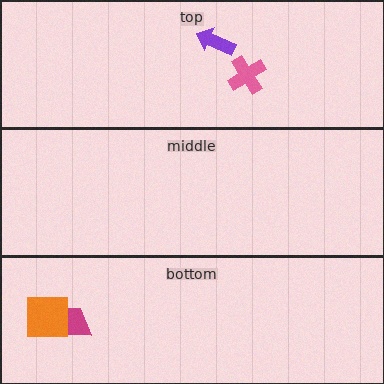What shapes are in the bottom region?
The magenta trapezoid, the orange square.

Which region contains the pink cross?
The top region.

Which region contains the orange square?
The bottom region.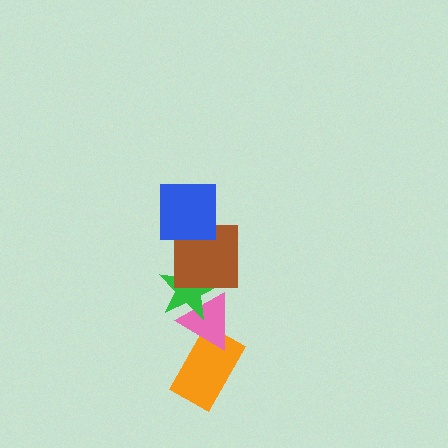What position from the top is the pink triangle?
The pink triangle is 4th from the top.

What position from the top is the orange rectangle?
The orange rectangle is 5th from the top.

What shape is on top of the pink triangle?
The green star is on top of the pink triangle.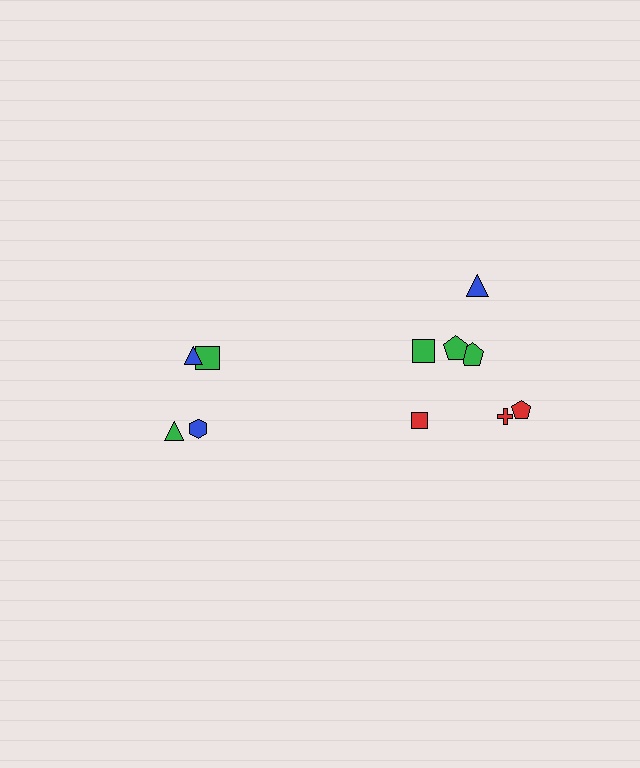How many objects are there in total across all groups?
There are 11 objects.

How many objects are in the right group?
There are 7 objects.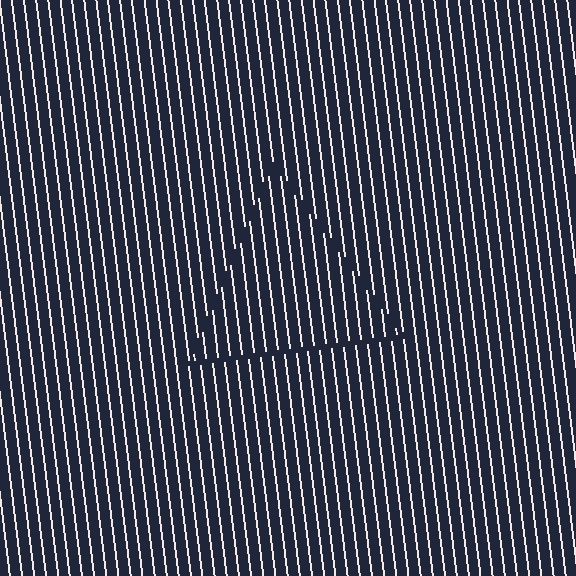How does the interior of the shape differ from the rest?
The interior of the shape contains the same grating, shifted by half a period — the contour is defined by the phase discontinuity where line-ends from the inner and outer gratings abut.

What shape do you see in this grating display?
An illusory triangle. The interior of the shape contains the same grating, shifted by half a period — the contour is defined by the phase discontinuity where line-ends from the inner and outer gratings abut.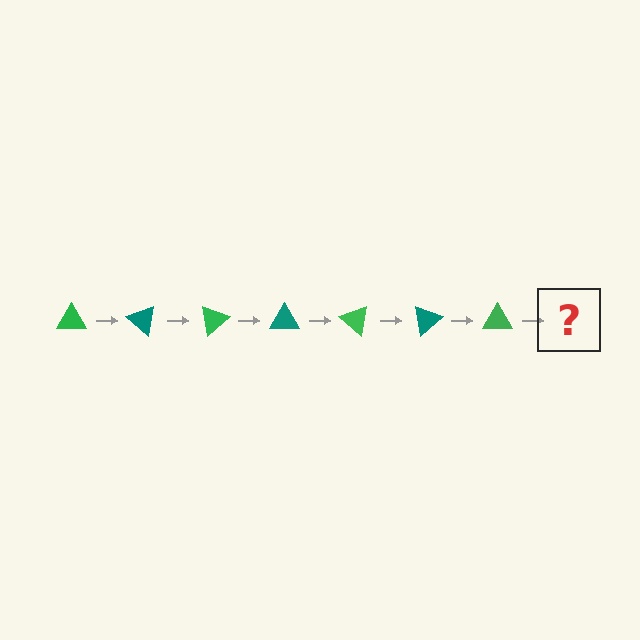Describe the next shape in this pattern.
It should be a teal triangle, rotated 280 degrees from the start.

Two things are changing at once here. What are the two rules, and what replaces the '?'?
The two rules are that it rotates 40 degrees each step and the color cycles through green and teal. The '?' should be a teal triangle, rotated 280 degrees from the start.